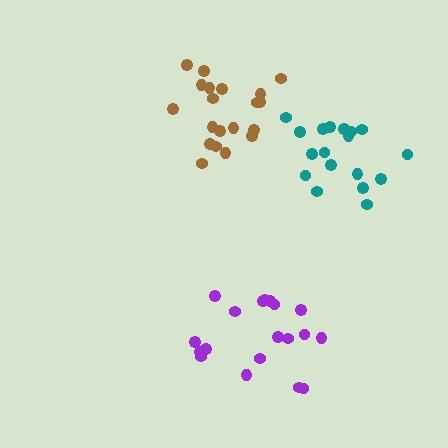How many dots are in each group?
Group 1: 18 dots, Group 2: 19 dots, Group 3: 20 dots (57 total).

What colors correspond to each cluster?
The clusters are colored: teal, purple, brown.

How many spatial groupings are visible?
There are 3 spatial groupings.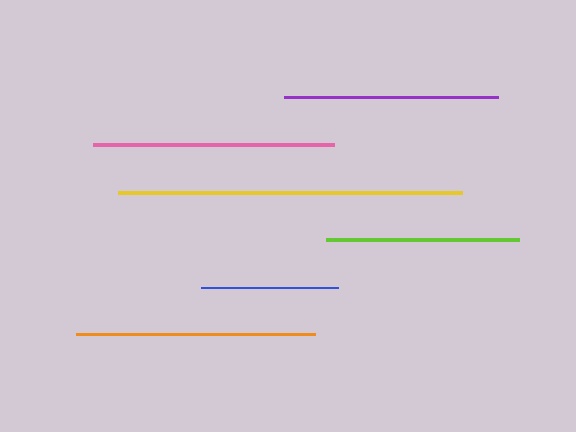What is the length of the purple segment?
The purple segment is approximately 214 pixels long.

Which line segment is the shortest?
The blue line is the shortest at approximately 137 pixels.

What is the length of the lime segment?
The lime segment is approximately 193 pixels long.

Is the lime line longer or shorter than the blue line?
The lime line is longer than the blue line.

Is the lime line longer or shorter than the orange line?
The orange line is longer than the lime line.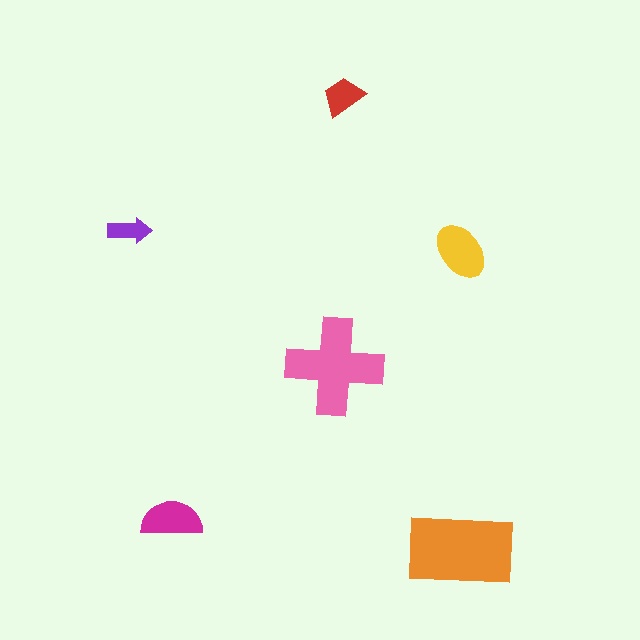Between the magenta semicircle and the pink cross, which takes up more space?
The pink cross.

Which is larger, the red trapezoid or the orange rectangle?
The orange rectangle.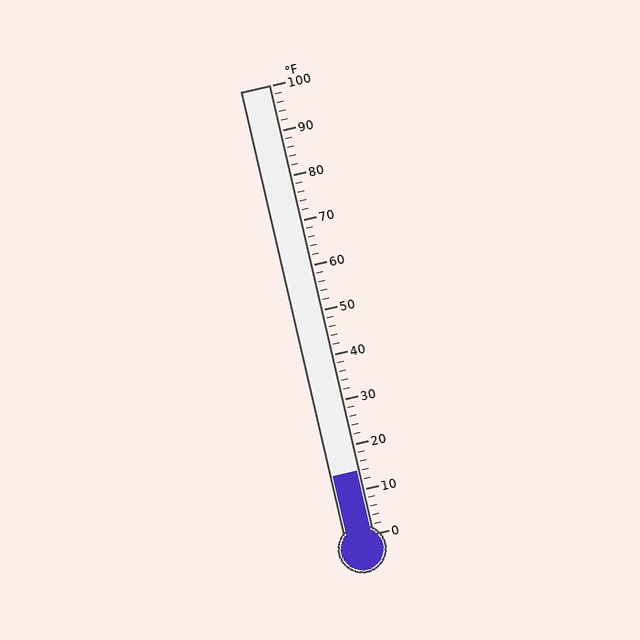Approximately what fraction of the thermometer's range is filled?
The thermometer is filled to approximately 15% of its range.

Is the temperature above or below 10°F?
The temperature is above 10°F.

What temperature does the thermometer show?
The thermometer shows approximately 14°F.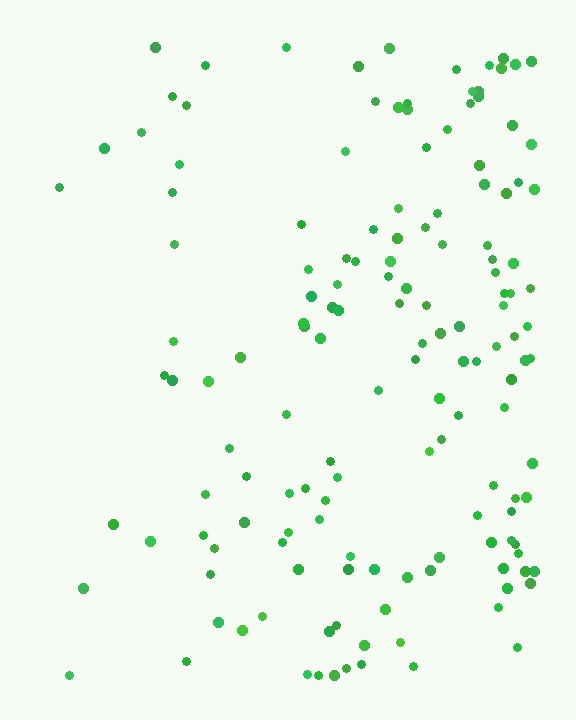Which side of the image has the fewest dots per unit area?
The left.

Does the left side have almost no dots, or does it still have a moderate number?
Still a moderate number, just noticeably fewer than the right.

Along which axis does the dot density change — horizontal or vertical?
Horizontal.